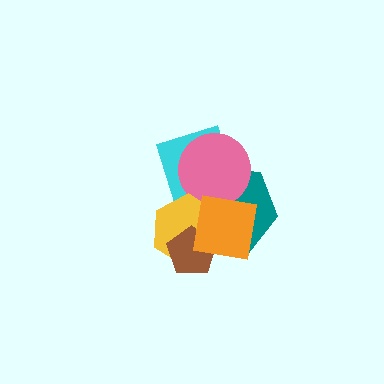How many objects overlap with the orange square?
3 objects overlap with the orange square.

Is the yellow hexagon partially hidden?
Yes, it is partially covered by another shape.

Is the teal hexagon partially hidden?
Yes, it is partially covered by another shape.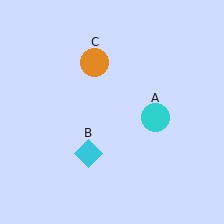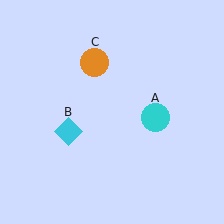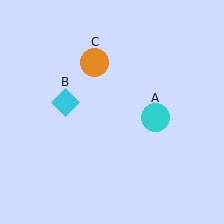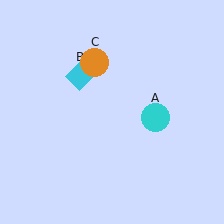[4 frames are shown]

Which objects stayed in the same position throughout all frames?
Cyan circle (object A) and orange circle (object C) remained stationary.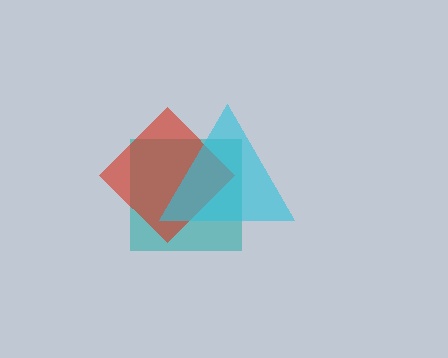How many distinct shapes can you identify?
There are 3 distinct shapes: a teal square, a red diamond, a cyan triangle.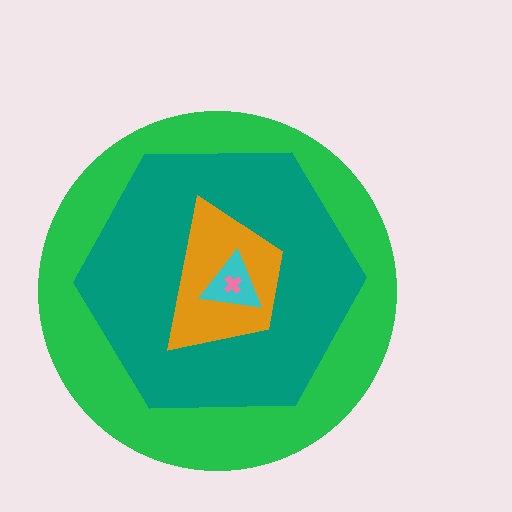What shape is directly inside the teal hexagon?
The orange trapezoid.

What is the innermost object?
The pink cross.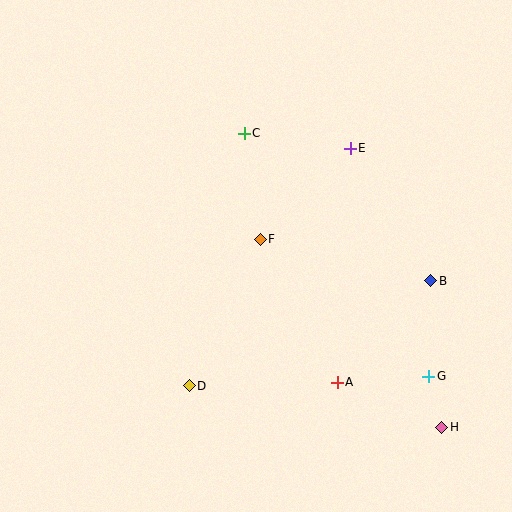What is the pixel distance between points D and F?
The distance between D and F is 163 pixels.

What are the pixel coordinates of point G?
Point G is at (429, 376).